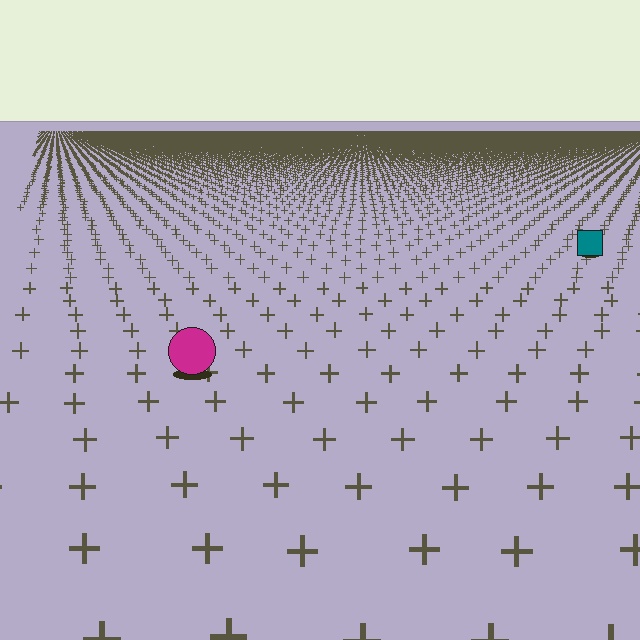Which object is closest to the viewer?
The magenta circle is closest. The texture marks near it are larger and more spread out.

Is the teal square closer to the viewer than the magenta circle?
No. The magenta circle is closer — you can tell from the texture gradient: the ground texture is coarser near it.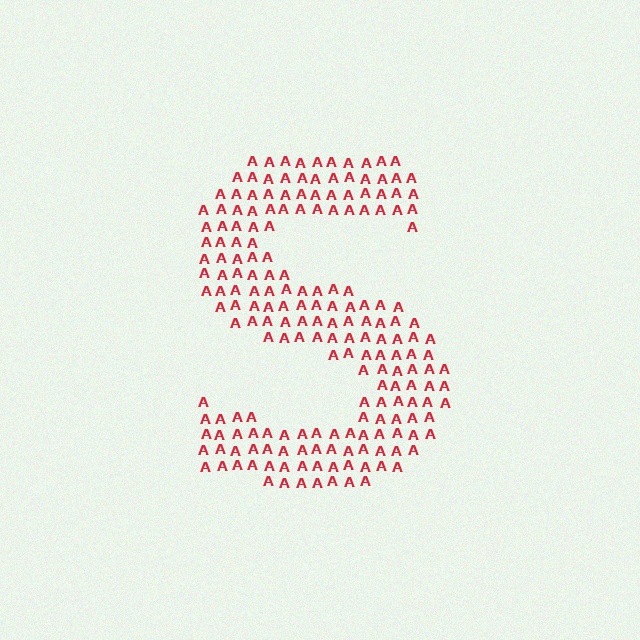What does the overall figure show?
The overall figure shows the letter S.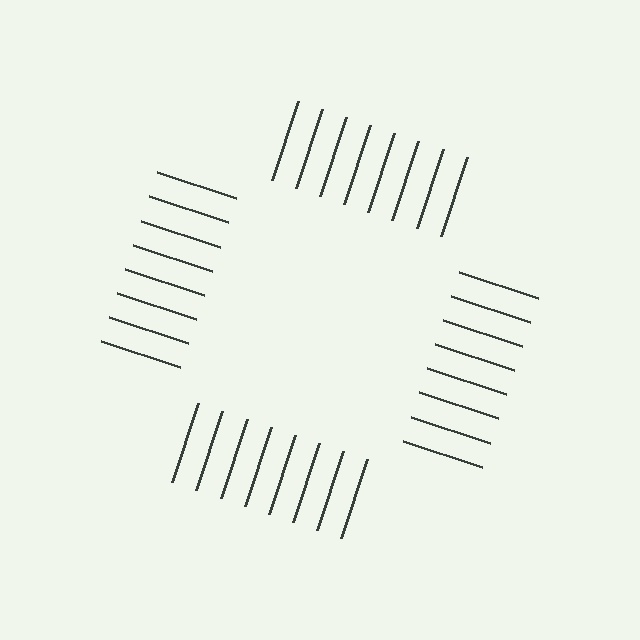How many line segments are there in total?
32 — 8 along each of the 4 edges.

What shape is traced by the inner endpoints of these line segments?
An illusory square — the line segments terminate on its edges but no continuous stroke is drawn.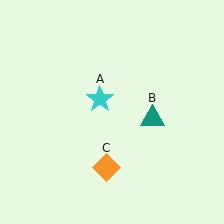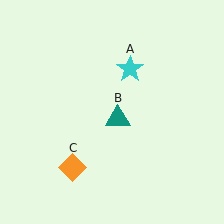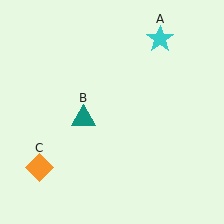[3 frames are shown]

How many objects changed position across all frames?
3 objects changed position: cyan star (object A), teal triangle (object B), orange diamond (object C).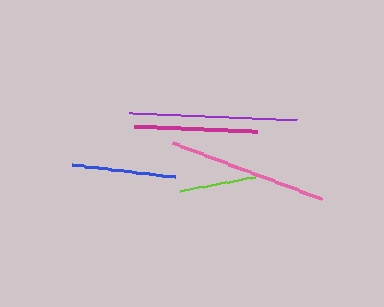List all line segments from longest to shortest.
From longest to shortest: purple, pink, magenta, blue, lime.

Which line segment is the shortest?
The lime line is the shortest at approximately 76 pixels.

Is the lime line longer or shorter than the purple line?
The purple line is longer than the lime line.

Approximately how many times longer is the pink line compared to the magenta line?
The pink line is approximately 1.3 times the length of the magenta line.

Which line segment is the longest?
The purple line is the longest at approximately 168 pixels.